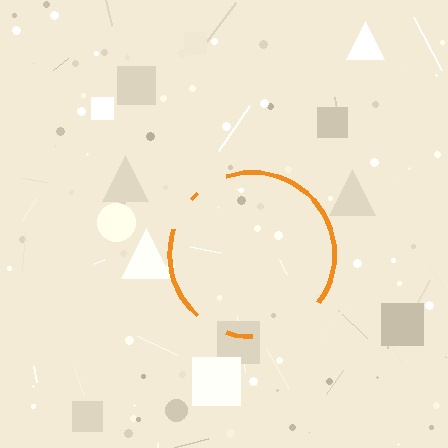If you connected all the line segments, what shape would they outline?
They would outline a circle.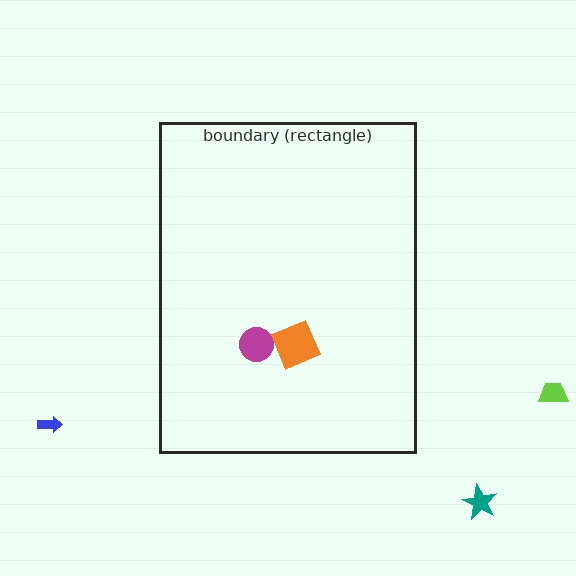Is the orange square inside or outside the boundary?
Inside.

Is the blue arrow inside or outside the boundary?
Outside.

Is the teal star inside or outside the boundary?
Outside.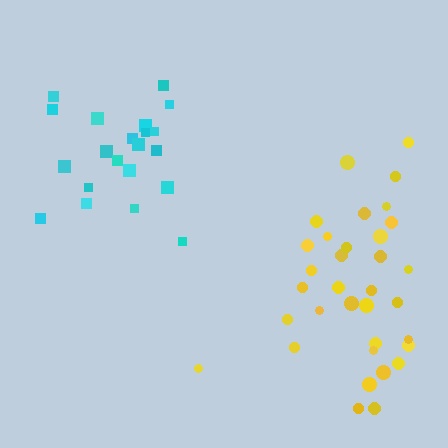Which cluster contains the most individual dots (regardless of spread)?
Yellow (34).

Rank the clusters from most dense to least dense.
cyan, yellow.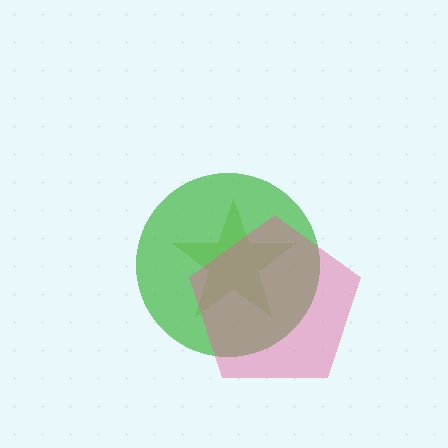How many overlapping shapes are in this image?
There are 3 overlapping shapes in the image.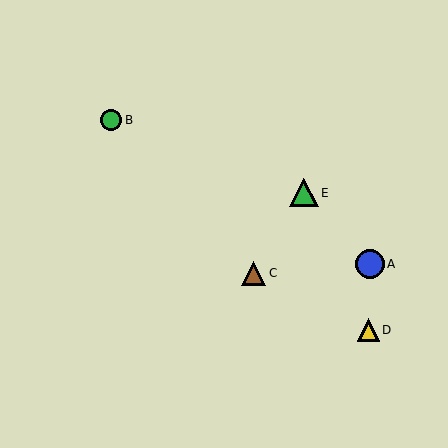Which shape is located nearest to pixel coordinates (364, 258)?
The blue circle (labeled A) at (370, 264) is nearest to that location.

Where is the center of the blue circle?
The center of the blue circle is at (370, 264).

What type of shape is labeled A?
Shape A is a blue circle.